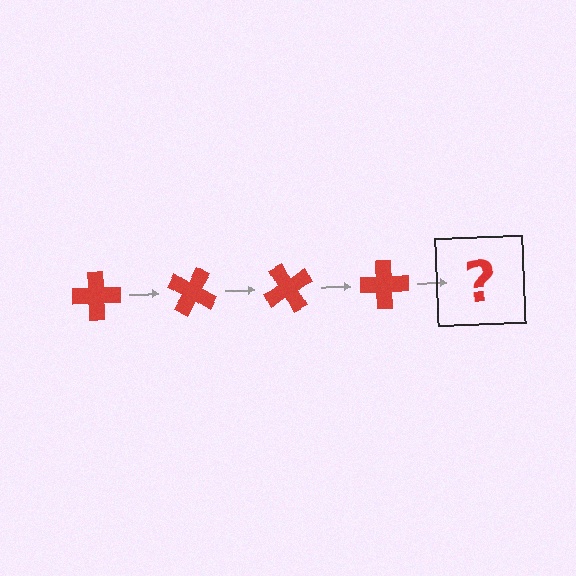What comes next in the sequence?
The next element should be a red cross rotated 120 degrees.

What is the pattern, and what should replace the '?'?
The pattern is that the cross rotates 30 degrees each step. The '?' should be a red cross rotated 120 degrees.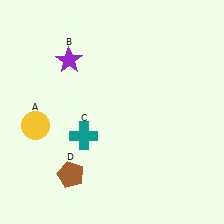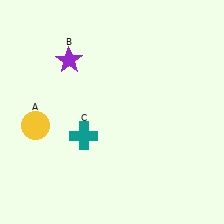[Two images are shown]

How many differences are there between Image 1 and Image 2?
There is 1 difference between the two images.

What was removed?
The brown pentagon (D) was removed in Image 2.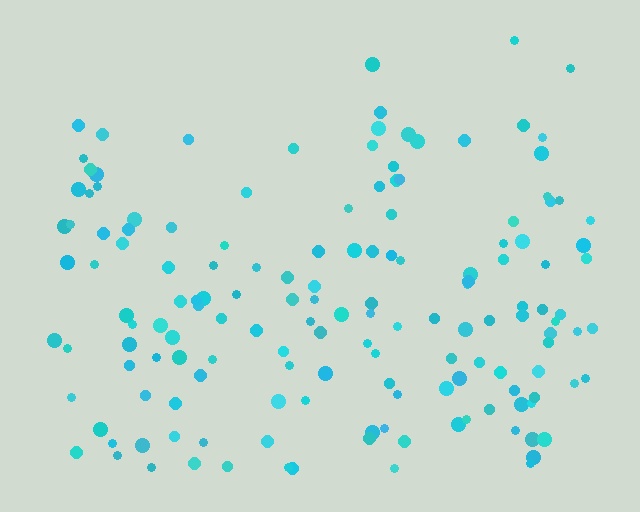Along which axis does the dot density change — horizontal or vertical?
Vertical.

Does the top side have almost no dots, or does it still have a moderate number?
Still a moderate number, just noticeably fewer than the bottom.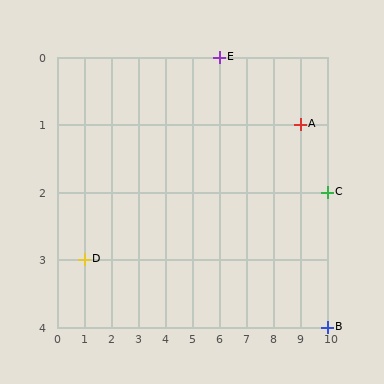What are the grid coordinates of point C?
Point C is at grid coordinates (10, 2).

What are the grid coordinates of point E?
Point E is at grid coordinates (6, 0).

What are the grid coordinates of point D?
Point D is at grid coordinates (1, 3).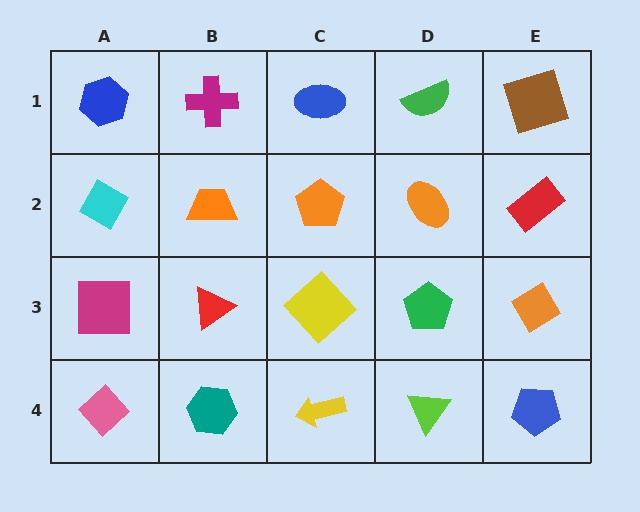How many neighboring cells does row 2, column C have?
4.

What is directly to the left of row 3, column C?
A red triangle.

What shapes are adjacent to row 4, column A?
A magenta square (row 3, column A), a teal hexagon (row 4, column B).